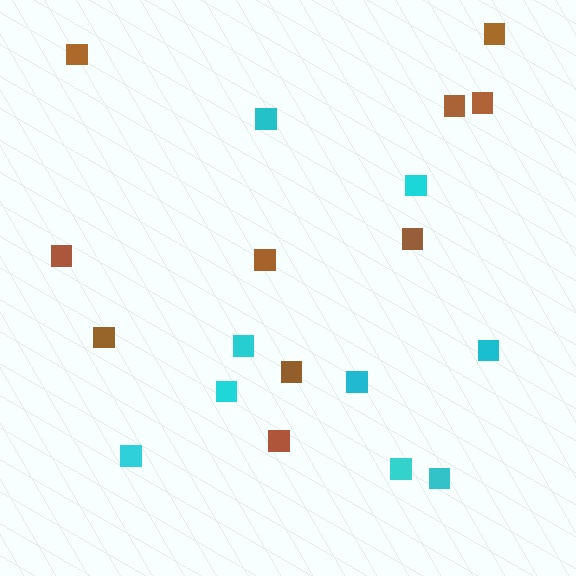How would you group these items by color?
There are 2 groups: one group of cyan squares (9) and one group of brown squares (10).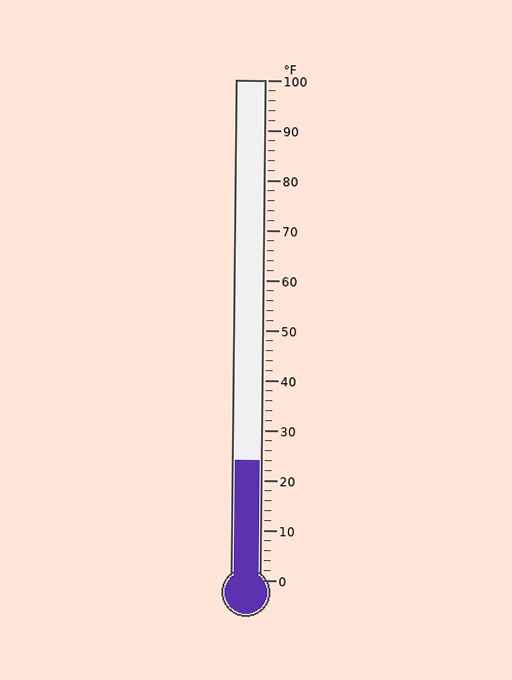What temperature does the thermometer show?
The thermometer shows approximately 24°F.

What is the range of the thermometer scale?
The thermometer scale ranges from 0°F to 100°F.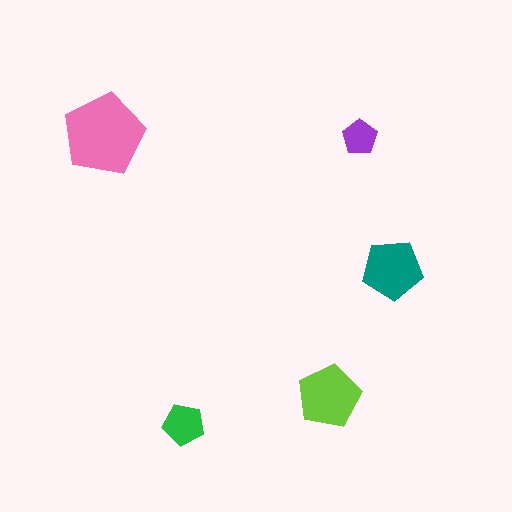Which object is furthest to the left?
The pink pentagon is leftmost.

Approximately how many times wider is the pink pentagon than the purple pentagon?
About 2.5 times wider.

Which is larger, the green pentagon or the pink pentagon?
The pink one.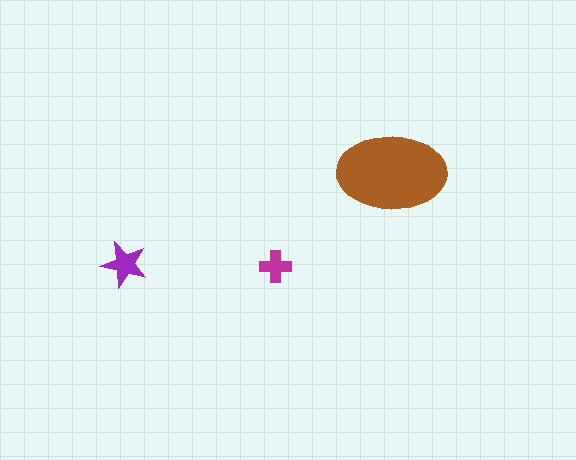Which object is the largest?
The brown ellipse.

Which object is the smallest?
The magenta cross.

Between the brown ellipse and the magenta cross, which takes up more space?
The brown ellipse.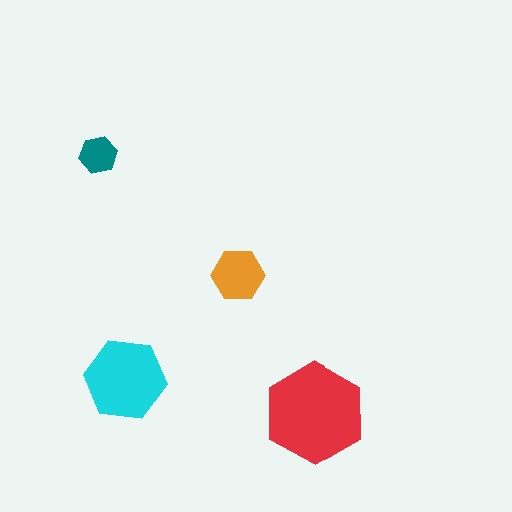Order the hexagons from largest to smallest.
the red one, the cyan one, the orange one, the teal one.